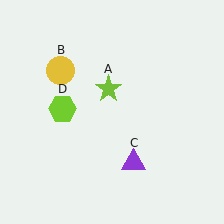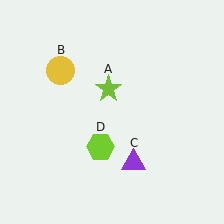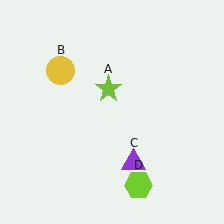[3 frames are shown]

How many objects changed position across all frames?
1 object changed position: lime hexagon (object D).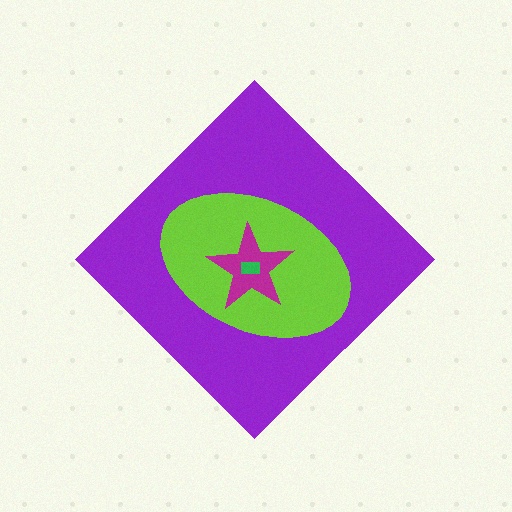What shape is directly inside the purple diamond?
The lime ellipse.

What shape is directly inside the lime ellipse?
The magenta star.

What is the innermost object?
The green rectangle.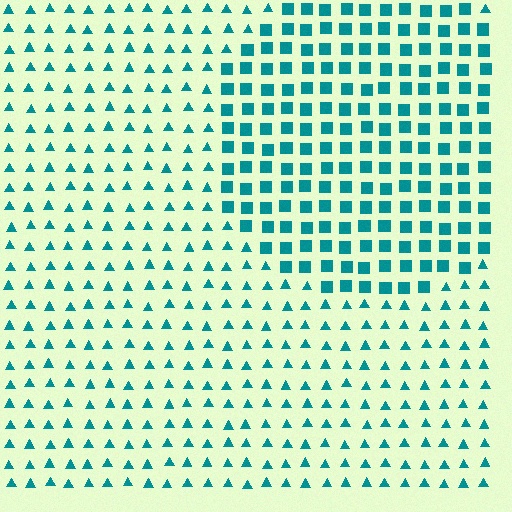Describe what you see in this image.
The image is filled with small teal elements arranged in a uniform grid. A circle-shaped region contains squares, while the surrounding area contains triangles. The boundary is defined purely by the change in element shape.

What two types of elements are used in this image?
The image uses squares inside the circle region and triangles outside it.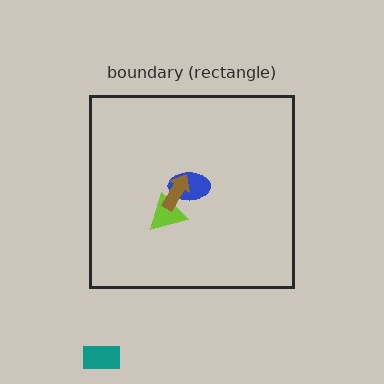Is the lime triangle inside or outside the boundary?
Inside.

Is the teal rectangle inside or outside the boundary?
Outside.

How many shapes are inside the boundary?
3 inside, 1 outside.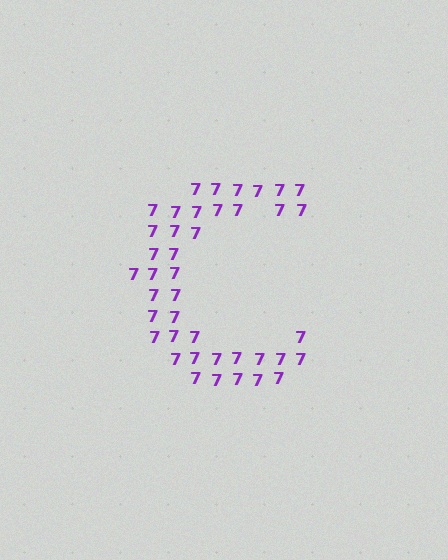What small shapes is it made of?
It is made of small digit 7's.